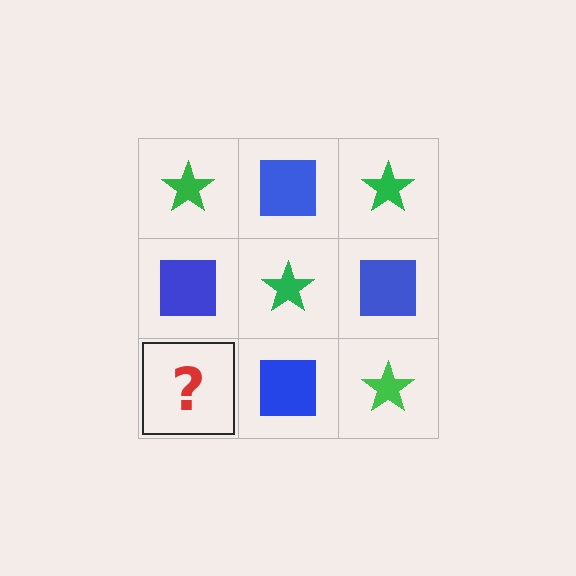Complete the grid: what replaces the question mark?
The question mark should be replaced with a green star.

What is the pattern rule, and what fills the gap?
The rule is that it alternates green star and blue square in a checkerboard pattern. The gap should be filled with a green star.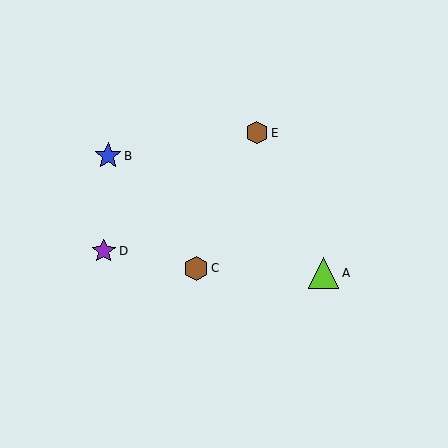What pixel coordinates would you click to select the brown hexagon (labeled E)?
Click at (257, 133) to select the brown hexagon E.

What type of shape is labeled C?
Shape C is a brown hexagon.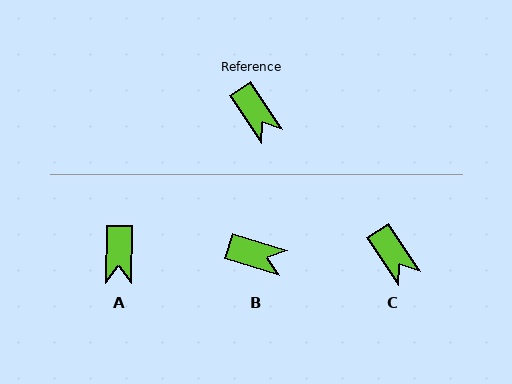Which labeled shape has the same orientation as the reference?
C.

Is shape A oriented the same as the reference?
No, it is off by about 35 degrees.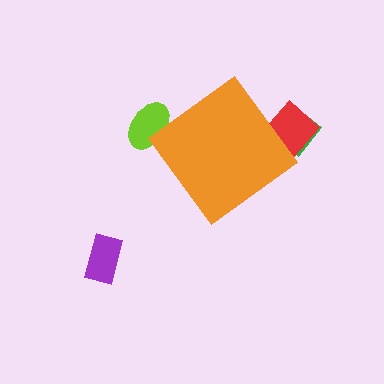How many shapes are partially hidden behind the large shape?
3 shapes are partially hidden.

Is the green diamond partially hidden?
Yes, the green diamond is partially hidden behind the orange diamond.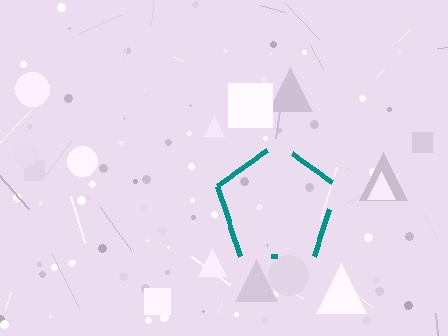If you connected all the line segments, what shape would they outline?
They would outline a pentagon.